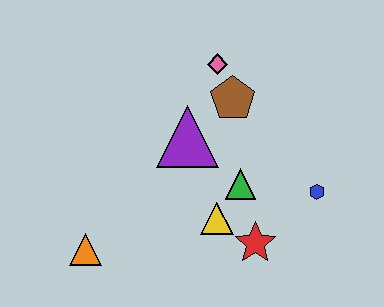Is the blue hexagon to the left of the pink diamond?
No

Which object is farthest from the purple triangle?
The orange triangle is farthest from the purple triangle.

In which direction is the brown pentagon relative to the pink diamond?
The brown pentagon is below the pink diamond.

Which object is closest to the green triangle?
The yellow triangle is closest to the green triangle.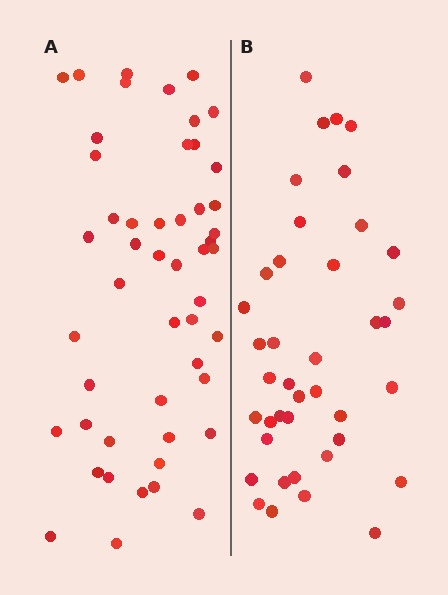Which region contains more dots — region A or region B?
Region A (the left region) has more dots.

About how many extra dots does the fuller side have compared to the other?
Region A has roughly 10 or so more dots than region B.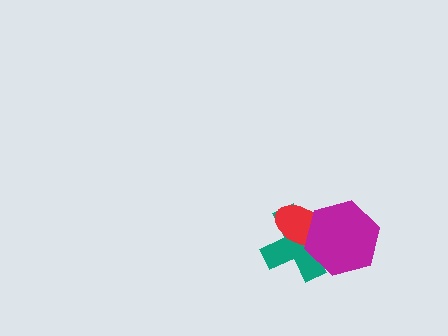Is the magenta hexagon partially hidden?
No, no other shape covers it.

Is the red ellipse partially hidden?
Yes, it is partially covered by another shape.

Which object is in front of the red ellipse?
The magenta hexagon is in front of the red ellipse.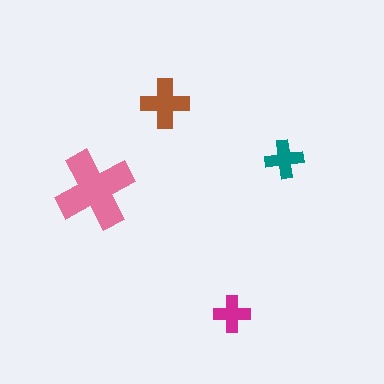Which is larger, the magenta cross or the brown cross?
The brown one.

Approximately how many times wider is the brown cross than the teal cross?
About 1.5 times wider.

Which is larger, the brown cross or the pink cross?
The pink one.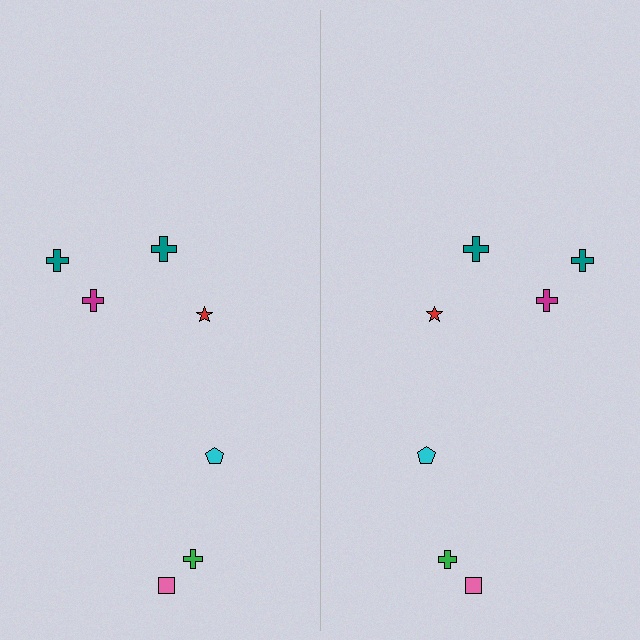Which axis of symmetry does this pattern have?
The pattern has a vertical axis of symmetry running through the center of the image.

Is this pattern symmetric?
Yes, this pattern has bilateral (reflection) symmetry.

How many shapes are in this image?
There are 14 shapes in this image.